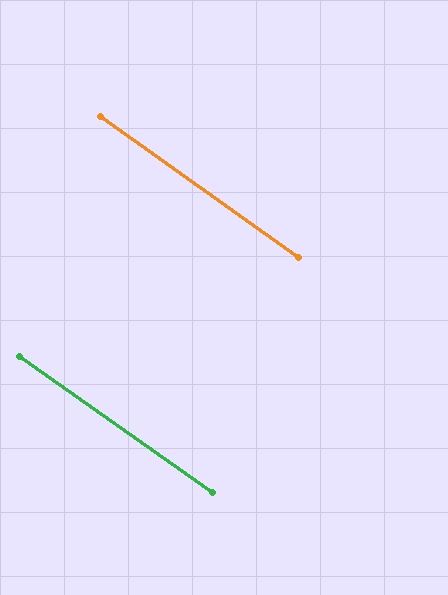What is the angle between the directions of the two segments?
Approximately 0 degrees.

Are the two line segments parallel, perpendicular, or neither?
Parallel — their directions differ by only 0.3°.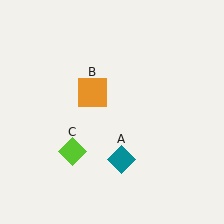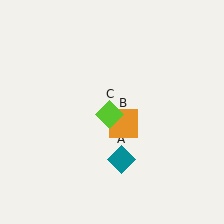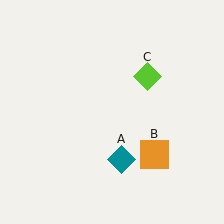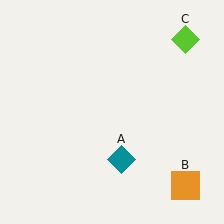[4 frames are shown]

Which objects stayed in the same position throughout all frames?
Teal diamond (object A) remained stationary.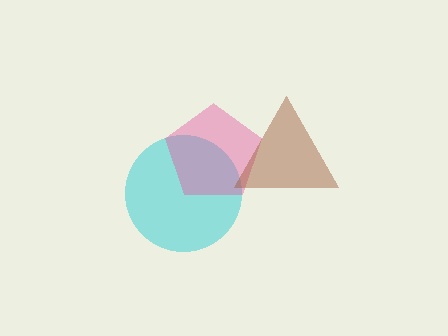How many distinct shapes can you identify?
There are 3 distinct shapes: a cyan circle, a pink pentagon, a brown triangle.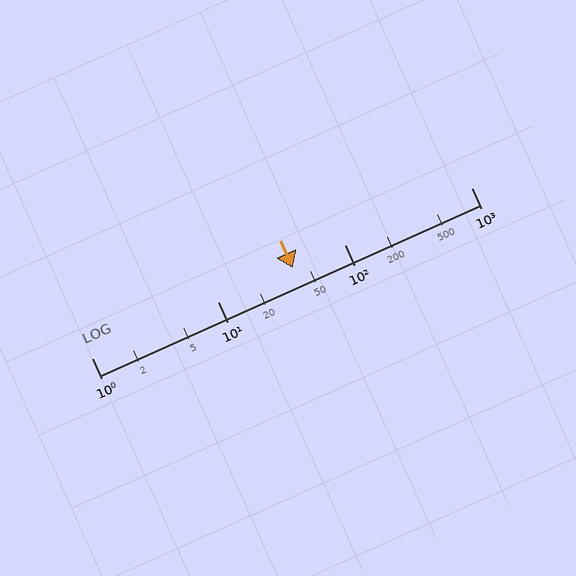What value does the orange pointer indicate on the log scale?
The pointer indicates approximately 39.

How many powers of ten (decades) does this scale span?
The scale spans 3 decades, from 1 to 1000.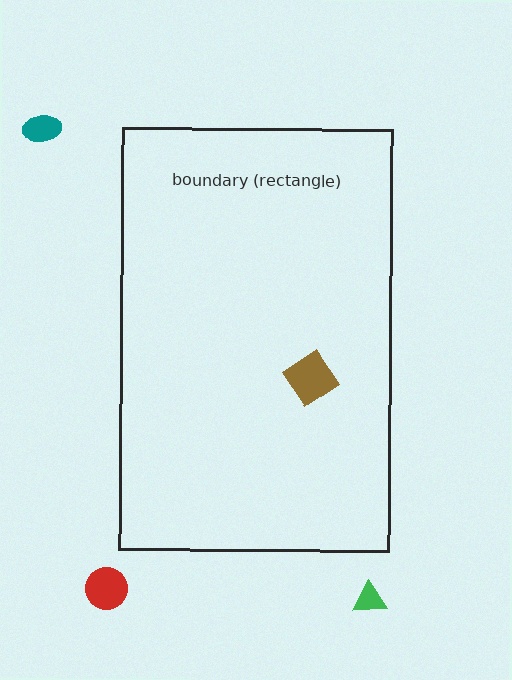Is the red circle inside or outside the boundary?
Outside.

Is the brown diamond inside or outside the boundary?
Inside.